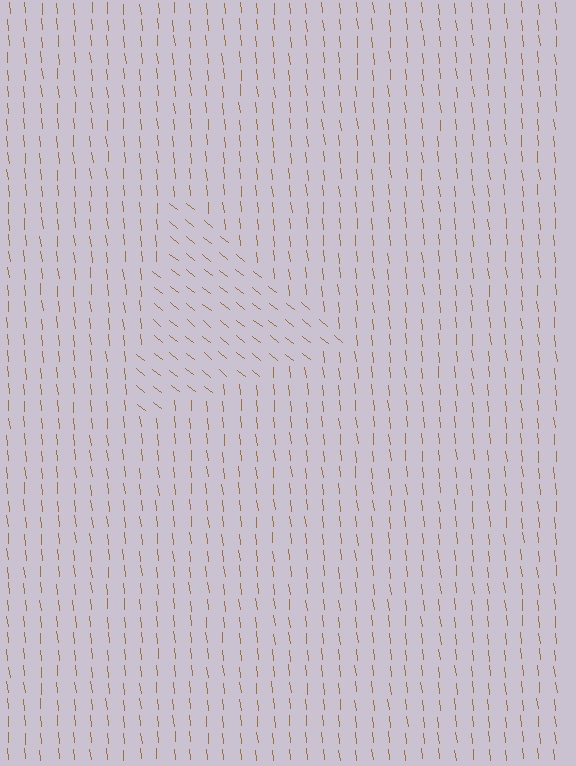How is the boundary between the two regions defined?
The boundary is defined purely by a change in line orientation (approximately 45 degrees difference). All lines are the same color and thickness.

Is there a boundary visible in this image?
Yes, there is a texture boundary formed by a change in line orientation.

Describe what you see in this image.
The image is filled with small brown line segments. A triangle region in the image has lines oriented differently from the surrounding lines, creating a visible texture boundary.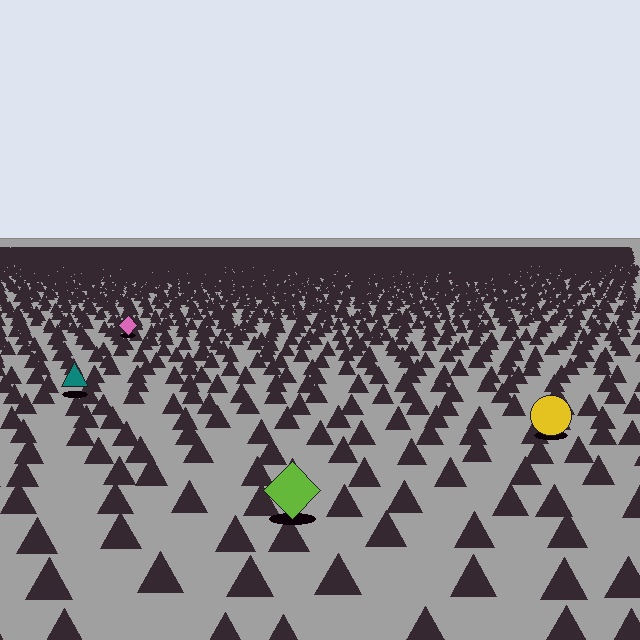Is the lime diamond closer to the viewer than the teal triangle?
Yes. The lime diamond is closer — you can tell from the texture gradient: the ground texture is coarser near it.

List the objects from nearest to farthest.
From nearest to farthest: the lime diamond, the yellow circle, the teal triangle, the pink diamond.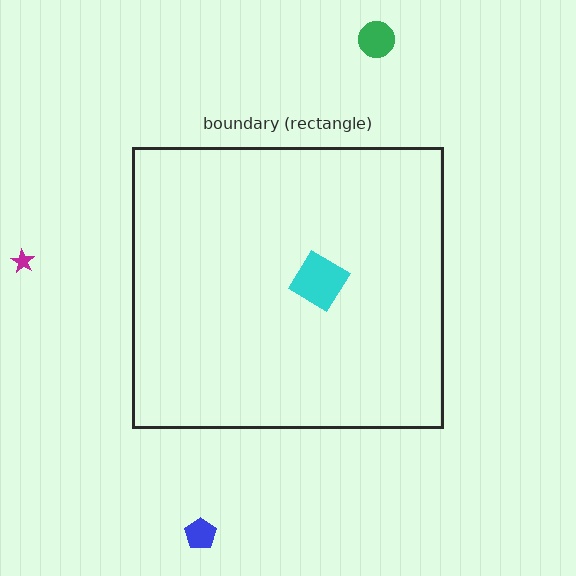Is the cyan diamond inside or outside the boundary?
Inside.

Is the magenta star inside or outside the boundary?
Outside.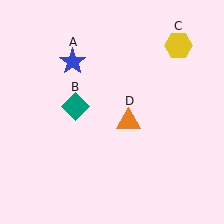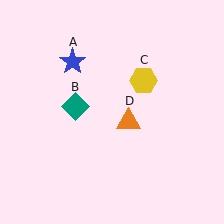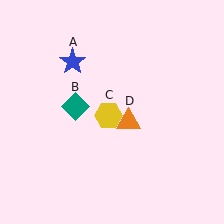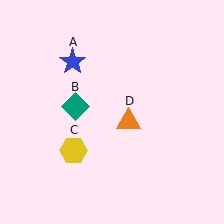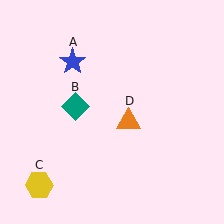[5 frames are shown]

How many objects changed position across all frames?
1 object changed position: yellow hexagon (object C).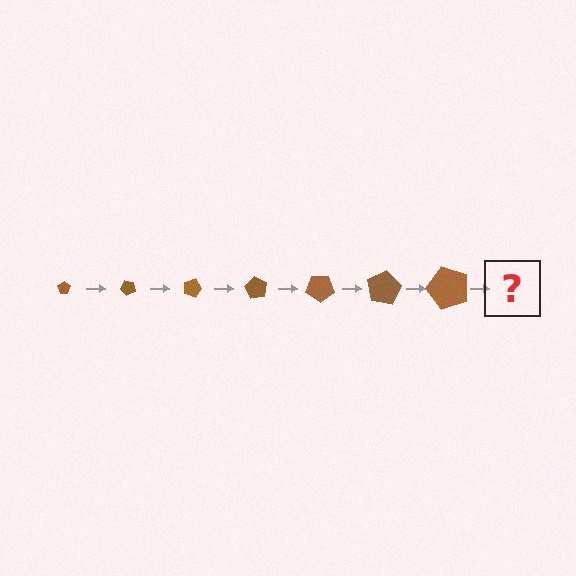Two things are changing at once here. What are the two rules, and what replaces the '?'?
The two rules are that the pentagon grows larger each step and it rotates 45 degrees each step. The '?' should be a pentagon, larger than the previous one and rotated 315 degrees from the start.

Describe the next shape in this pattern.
It should be a pentagon, larger than the previous one and rotated 315 degrees from the start.